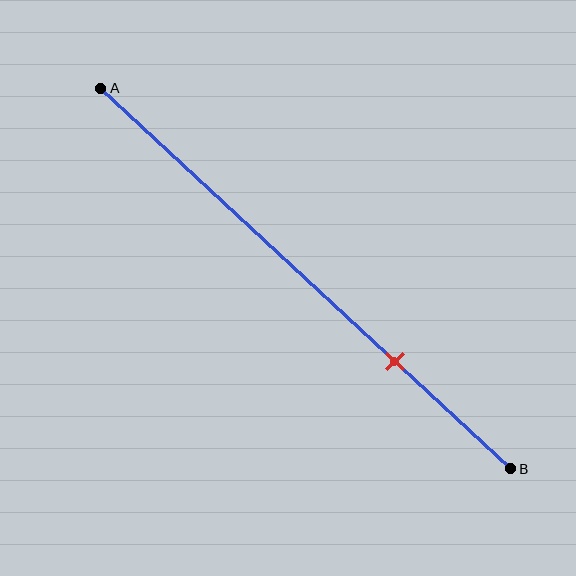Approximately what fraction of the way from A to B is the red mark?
The red mark is approximately 70% of the way from A to B.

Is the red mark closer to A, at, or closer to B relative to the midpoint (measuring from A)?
The red mark is closer to point B than the midpoint of segment AB.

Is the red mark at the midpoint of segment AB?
No, the mark is at about 70% from A, not at the 50% midpoint.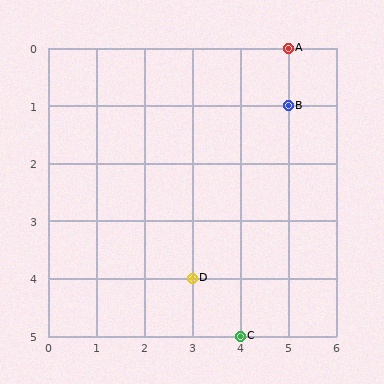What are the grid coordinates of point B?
Point B is at grid coordinates (5, 1).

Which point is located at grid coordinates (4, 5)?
Point C is at (4, 5).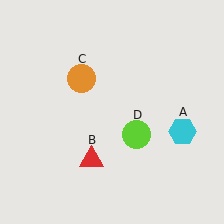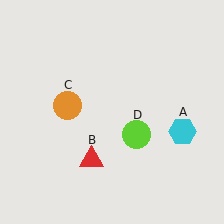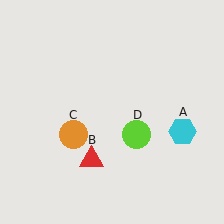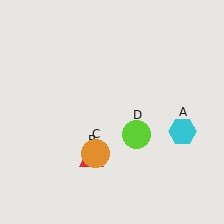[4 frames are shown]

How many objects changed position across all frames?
1 object changed position: orange circle (object C).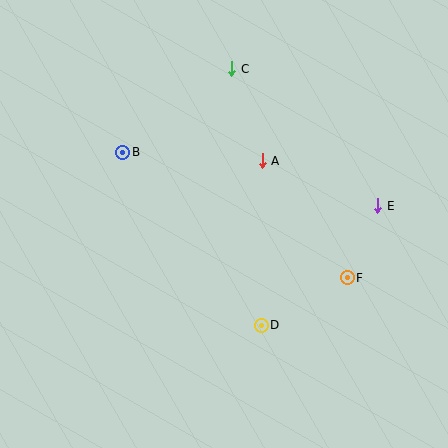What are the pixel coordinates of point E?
Point E is at (378, 206).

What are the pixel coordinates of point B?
Point B is at (123, 152).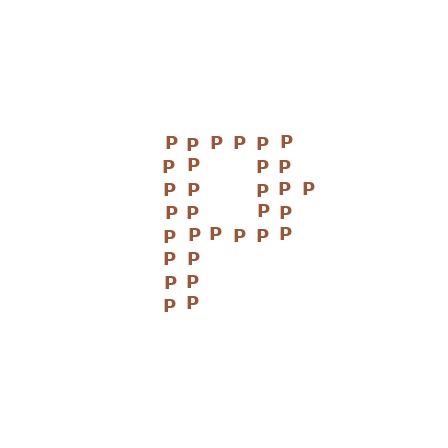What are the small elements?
The small elements are letter P's.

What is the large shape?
The large shape is the letter P.